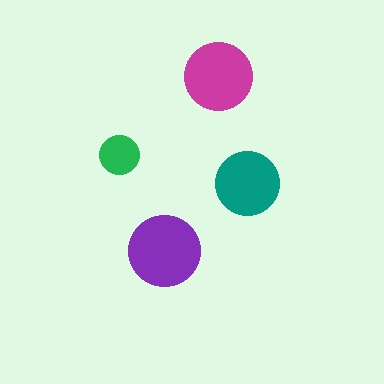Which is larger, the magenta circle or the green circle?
The magenta one.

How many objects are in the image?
There are 4 objects in the image.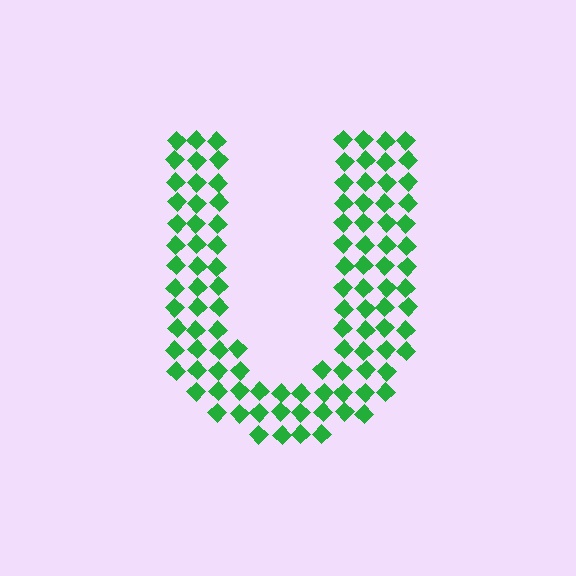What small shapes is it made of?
It is made of small diamonds.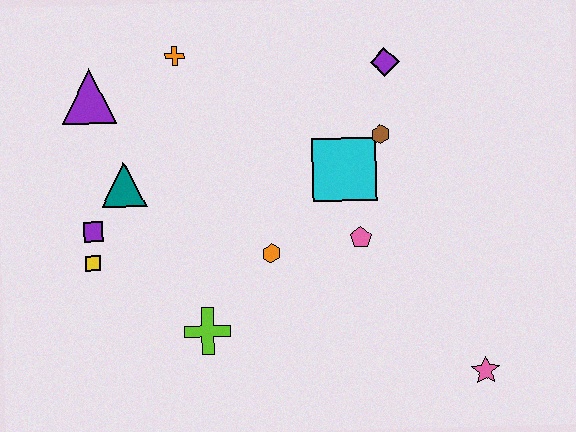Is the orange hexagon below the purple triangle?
Yes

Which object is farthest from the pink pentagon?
The purple triangle is farthest from the pink pentagon.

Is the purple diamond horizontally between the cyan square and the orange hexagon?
No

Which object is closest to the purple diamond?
The brown hexagon is closest to the purple diamond.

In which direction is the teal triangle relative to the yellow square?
The teal triangle is above the yellow square.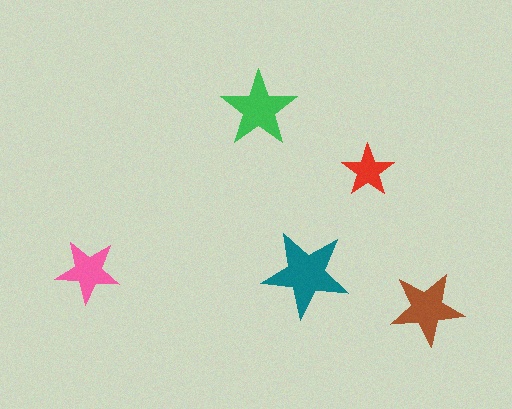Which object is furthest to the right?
The brown star is rightmost.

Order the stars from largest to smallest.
the teal one, the green one, the brown one, the pink one, the red one.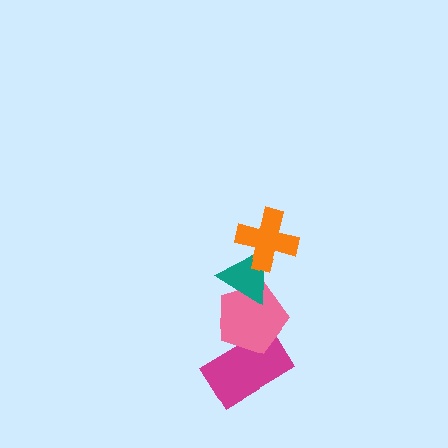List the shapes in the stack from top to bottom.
From top to bottom: the orange cross, the teal triangle, the pink pentagon, the magenta rectangle.